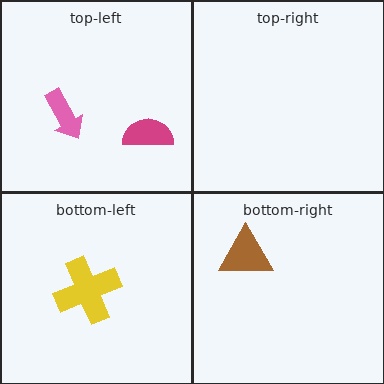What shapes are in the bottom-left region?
The yellow cross.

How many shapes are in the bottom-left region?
1.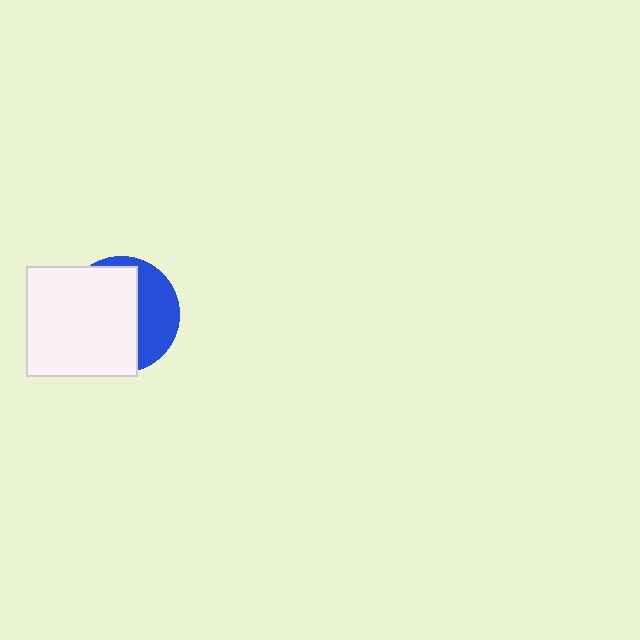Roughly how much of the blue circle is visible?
A small part of it is visible (roughly 36%).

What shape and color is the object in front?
The object in front is a white square.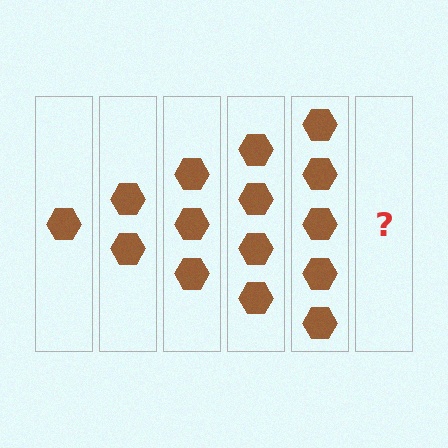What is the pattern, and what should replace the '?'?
The pattern is that each step adds one more hexagon. The '?' should be 6 hexagons.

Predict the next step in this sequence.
The next step is 6 hexagons.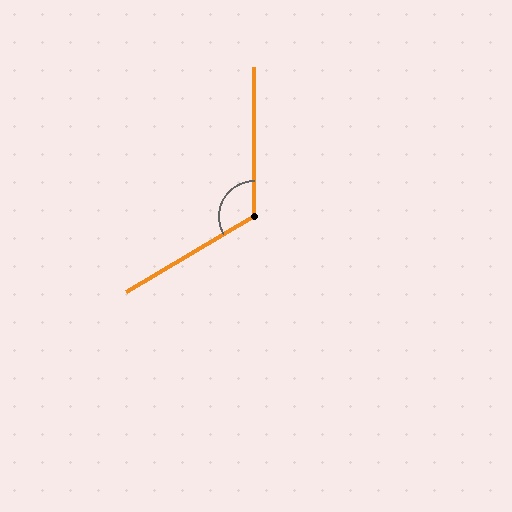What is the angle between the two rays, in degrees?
Approximately 120 degrees.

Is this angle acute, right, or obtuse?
It is obtuse.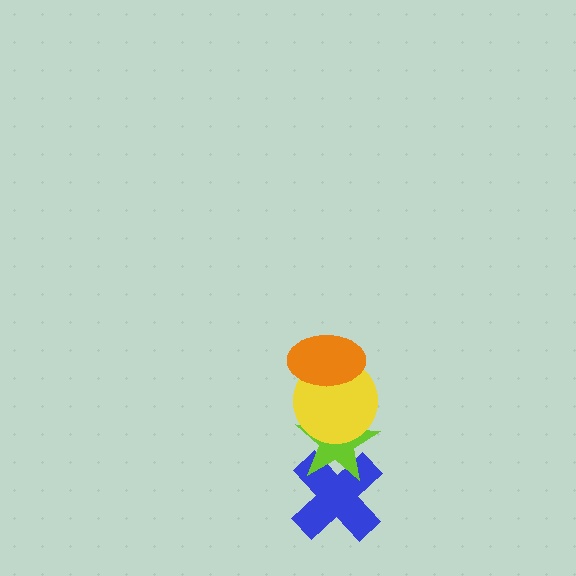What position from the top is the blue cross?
The blue cross is 4th from the top.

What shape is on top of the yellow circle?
The orange ellipse is on top of the yellow circle.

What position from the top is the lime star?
The lime star is 3rd from the top.